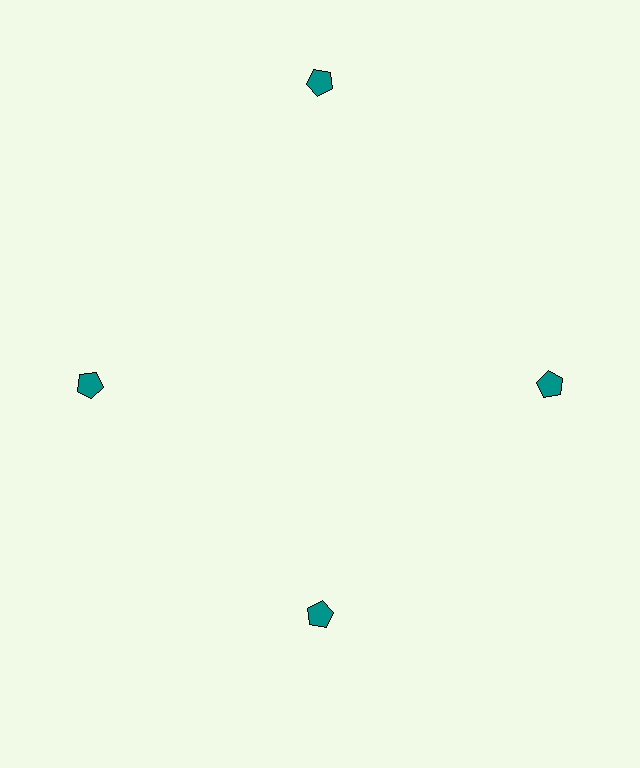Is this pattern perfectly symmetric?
No. The 4 teal pentagons are arranged in a ring, but one element near the 12 o'clock position is pushed outward from the center, breaking the 4-fold rotational symmetry.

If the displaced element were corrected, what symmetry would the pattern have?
It would have 4-fold rotational symmetry — the pattern would map onto itself every 90 degrees.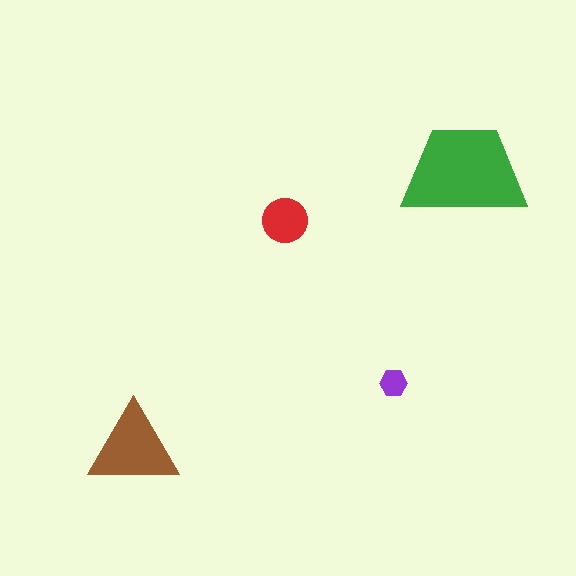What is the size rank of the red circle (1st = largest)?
3rd.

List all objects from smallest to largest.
The purple hexagon, the red circle, the brown triangle, the green trapezoid.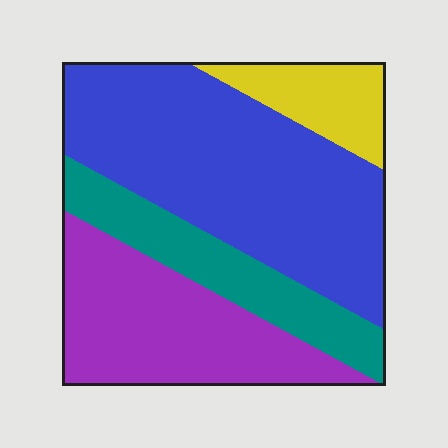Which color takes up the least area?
Yellow, at roughly 10%.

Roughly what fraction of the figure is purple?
Purple takes up between a quarter and a half of the figure.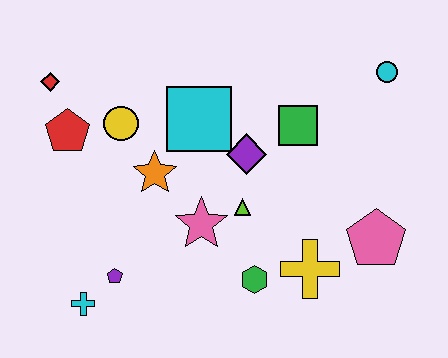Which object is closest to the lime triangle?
The pink star is closest to the lime triangle.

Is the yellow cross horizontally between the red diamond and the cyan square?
No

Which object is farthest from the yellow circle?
The pink pentagon is farthest from the yellow circle.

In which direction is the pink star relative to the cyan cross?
The pink star is to the right of the cyan cross.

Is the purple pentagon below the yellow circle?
Yes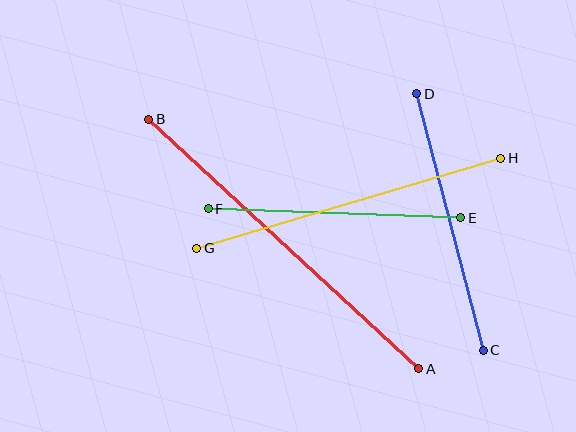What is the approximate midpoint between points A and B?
The midpoint is at approximately (284, 244) pixels.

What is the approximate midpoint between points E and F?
The midpoint is at approximately (334, 213) pixels.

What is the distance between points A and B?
The distance is approximately 367 pixels.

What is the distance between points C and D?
The distance is approximately 265 pixels.